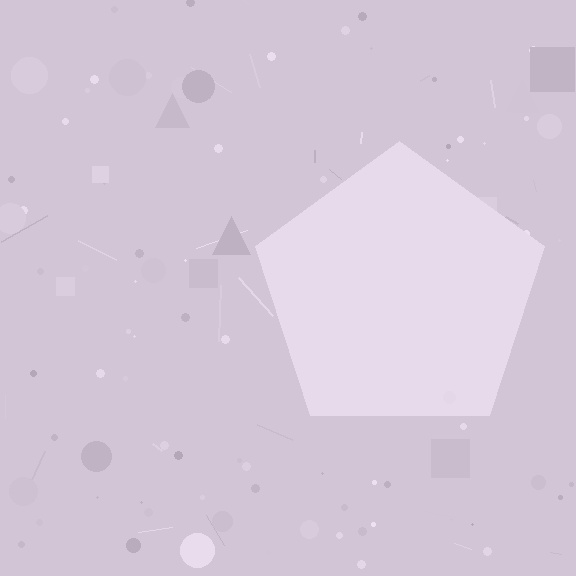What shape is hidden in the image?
A pentagon is hidden in the image.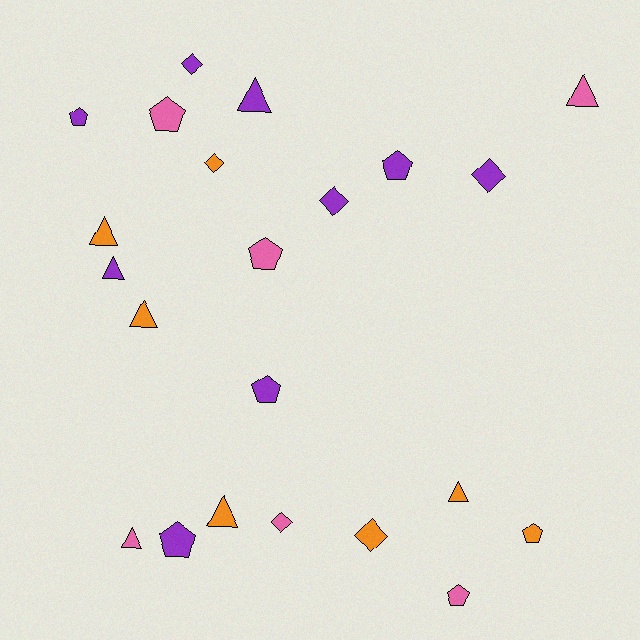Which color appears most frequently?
Purple, with 9 objects.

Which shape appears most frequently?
Triangle, with 8 objects.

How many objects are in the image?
There are 22 objects.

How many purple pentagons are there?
There are 4 purple pentagons.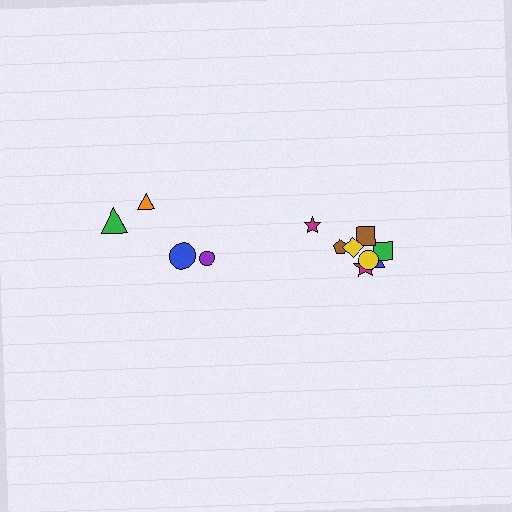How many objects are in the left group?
There are 4 objects.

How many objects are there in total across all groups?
There are 12 objects.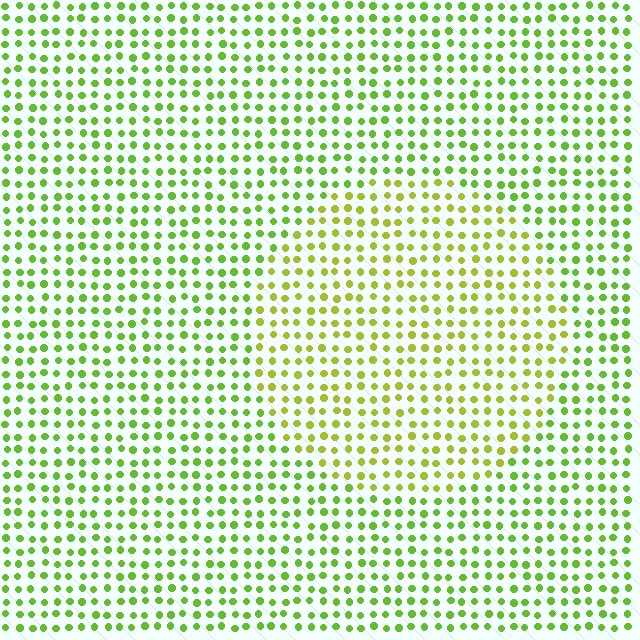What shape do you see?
I see a circle.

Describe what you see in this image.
The image is filled with small lime elements in a uniform arrangement. A circle-shaped region is visible where the elements are tinted to a slightly different hue, forming a subtle color boundary.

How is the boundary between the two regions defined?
The boundary is defined purely by a slight shift in hue (about 28 degrees). Spacing, size, and orientation are identical on both sides.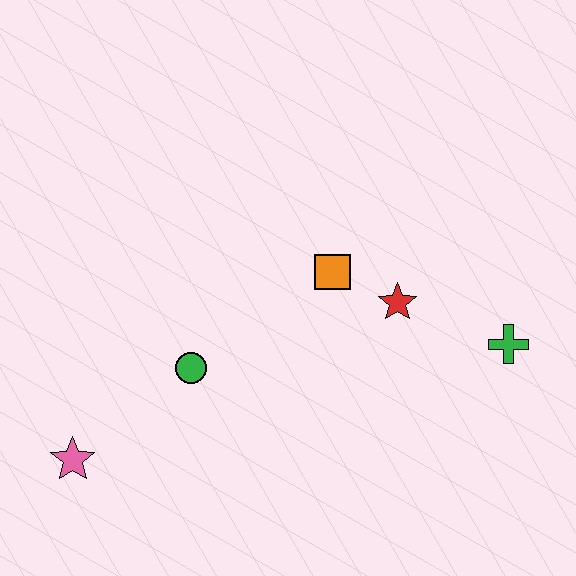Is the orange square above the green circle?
Yes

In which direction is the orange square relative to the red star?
The orange square is to the left of the red star.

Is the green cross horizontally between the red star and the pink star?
No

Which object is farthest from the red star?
The pink star is farthest from the red star.